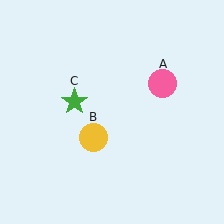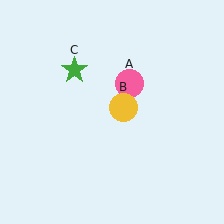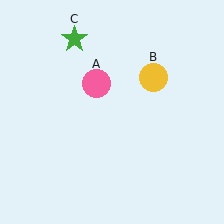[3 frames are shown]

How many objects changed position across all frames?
3 objects changed position: pink circle (object A), yellow circle (object B), green star (object C).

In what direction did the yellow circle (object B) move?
The yellow circle (object B) moved up and to the right.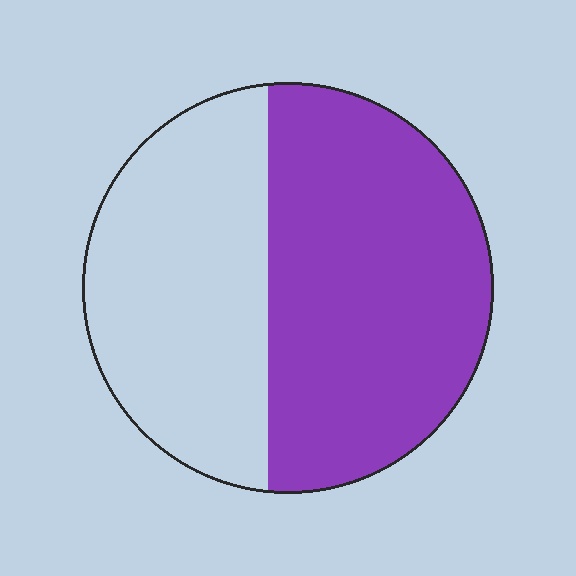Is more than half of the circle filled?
Yes.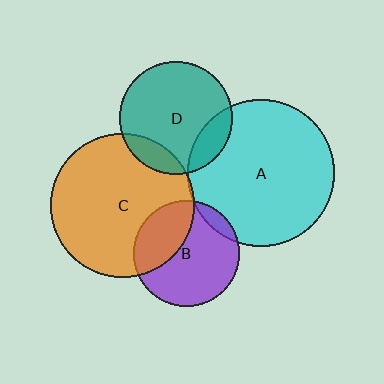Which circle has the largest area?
Circle A (cyan).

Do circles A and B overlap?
Yes.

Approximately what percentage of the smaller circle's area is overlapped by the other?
Approximately 10%.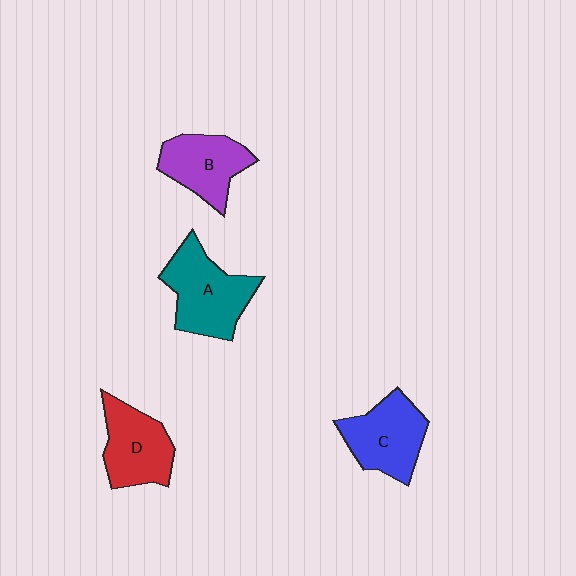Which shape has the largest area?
Shape A (teal).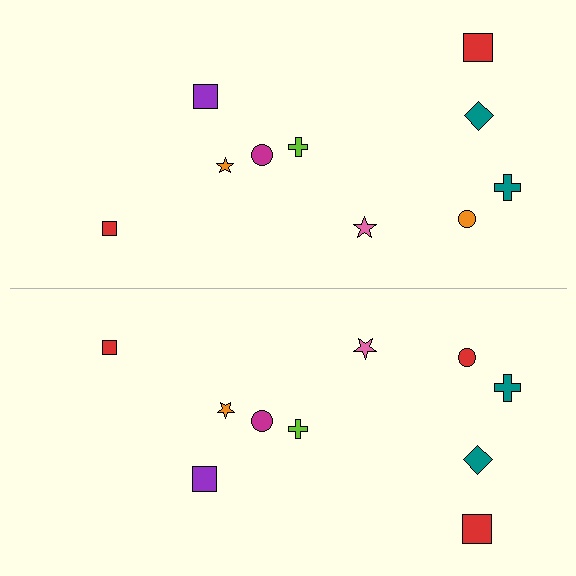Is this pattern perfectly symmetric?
No, the pattern is not perfectly symmetric. The red circle on the bottom side breaks the symmetry — its mirror counterpart is orange.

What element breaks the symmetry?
The red circle on the bottom side breaks the symmetry — its mirror counterpart is orange.